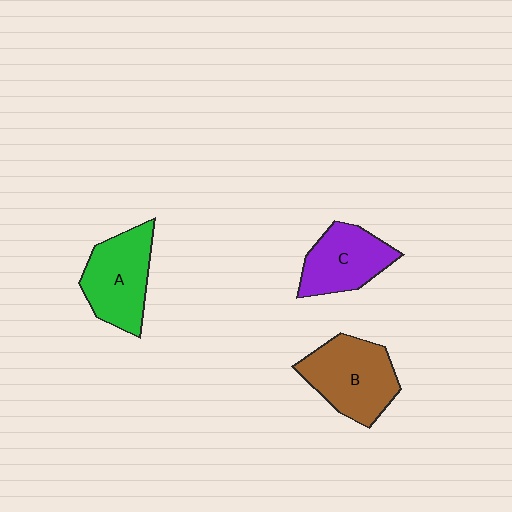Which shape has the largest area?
Shape B (brown).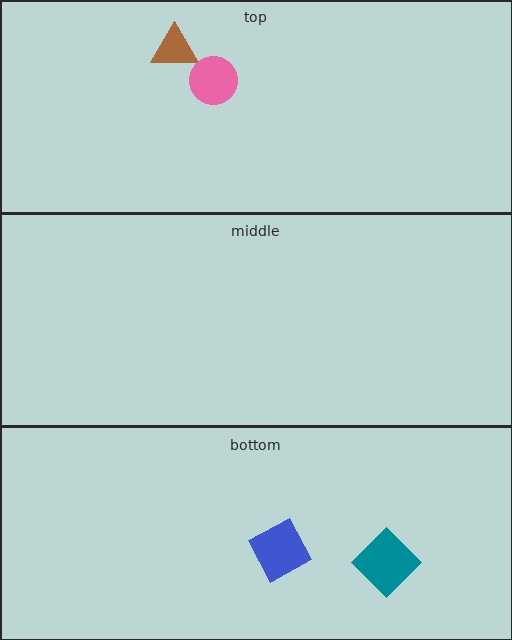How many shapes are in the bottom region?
2.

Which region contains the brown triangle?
The top region.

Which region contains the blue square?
The bottom region.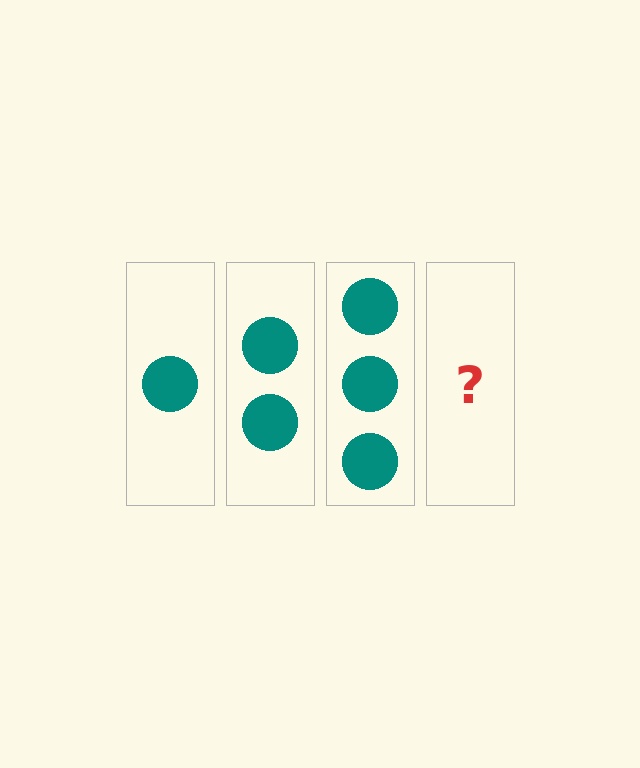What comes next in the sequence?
The next element should be 4 circles.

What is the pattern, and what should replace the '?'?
The pattern is that each step adds one more circle. The '?' should be 4 circles.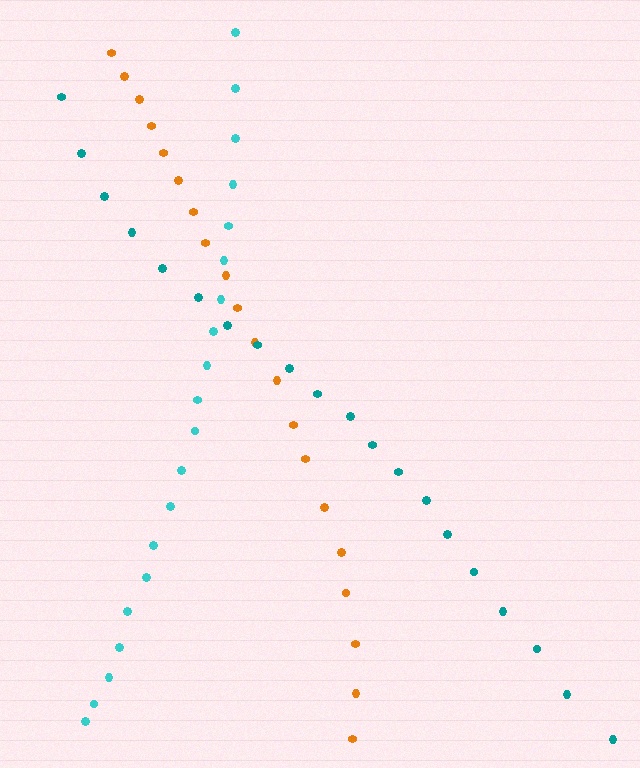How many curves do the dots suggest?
There are 3 distinct paths.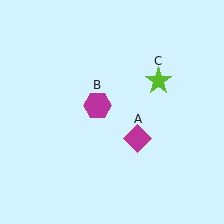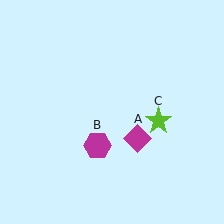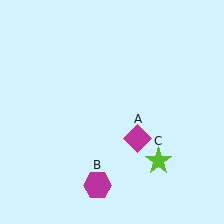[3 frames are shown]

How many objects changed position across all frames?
2 objects changed position: magenta hexagon (object B), lime star (object C).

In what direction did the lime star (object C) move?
The lime star (object C) moved down.